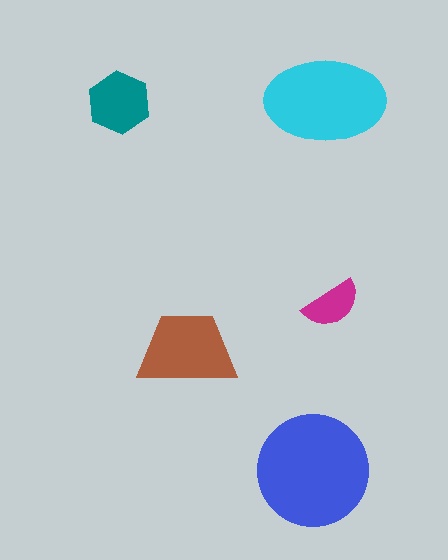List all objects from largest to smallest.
The blue circle, the cyan ellipse, the brown trapezoid, the teal hexagon, the magenta semicircle.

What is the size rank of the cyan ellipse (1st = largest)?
2nd.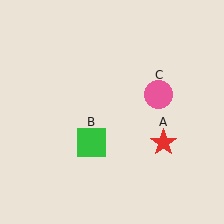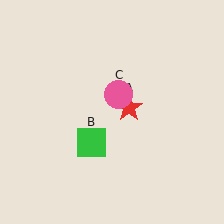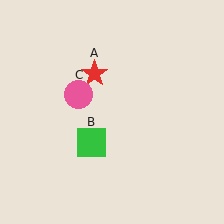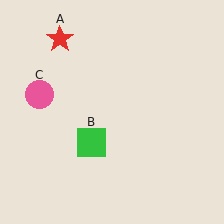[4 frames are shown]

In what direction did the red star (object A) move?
The red star (object A) moved up and to the left.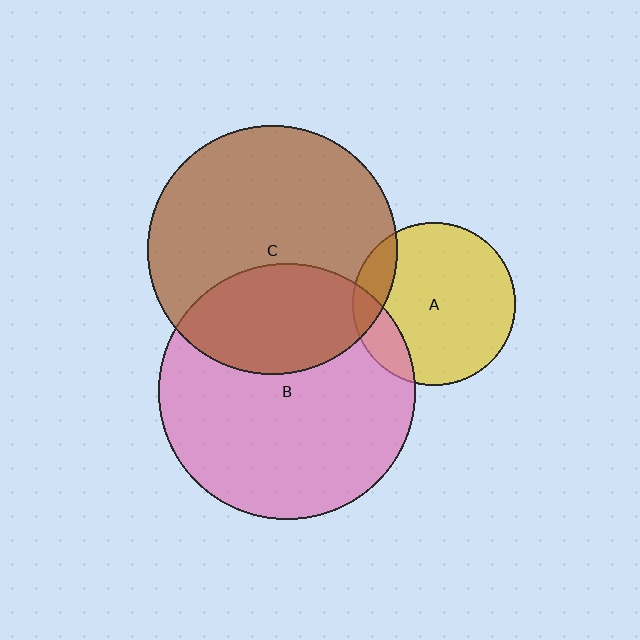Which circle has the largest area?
Circle B (pink).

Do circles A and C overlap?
Yes.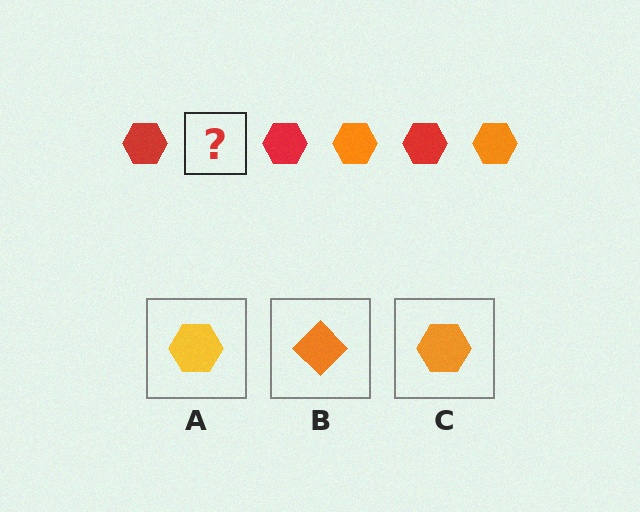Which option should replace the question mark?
Option C.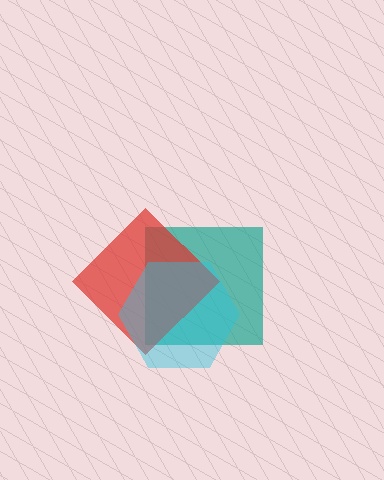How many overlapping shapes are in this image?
There are 3 overlapping shapes in the image.